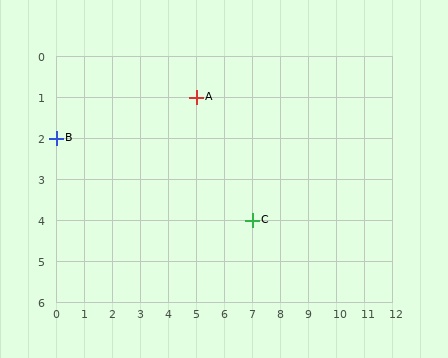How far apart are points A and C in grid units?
Points A and C are 2 columns and 3 rows apart (about 3.6 grid units diagonally).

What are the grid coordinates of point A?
Point A is at grid coordinates (5, 1).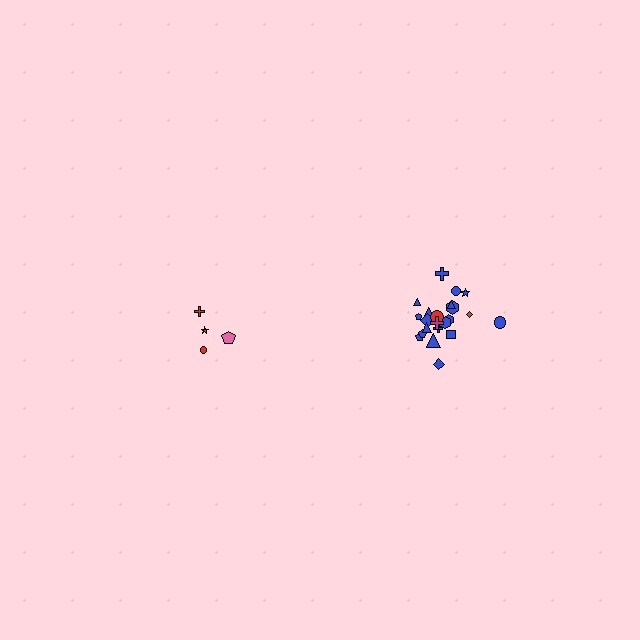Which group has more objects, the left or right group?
The right group.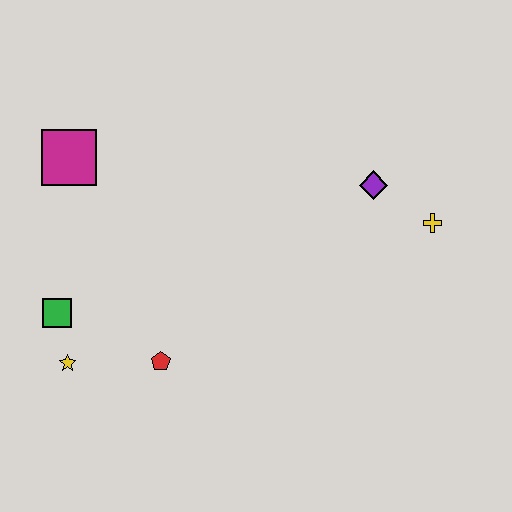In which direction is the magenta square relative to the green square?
The magenta square is above the green square.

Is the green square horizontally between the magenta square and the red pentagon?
No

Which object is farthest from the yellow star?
The yellow cross is farthest from the yellow star.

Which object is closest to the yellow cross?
The purple diamond is closest to the yellow cross.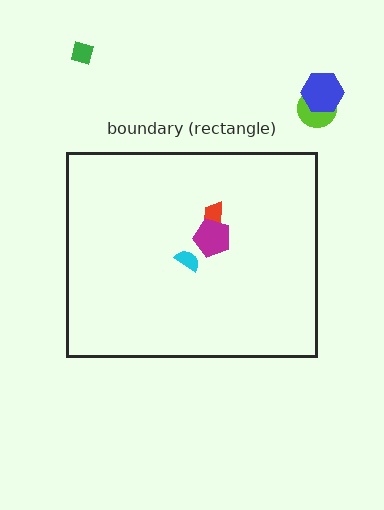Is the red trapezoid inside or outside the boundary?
Inside.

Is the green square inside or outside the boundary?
Outside.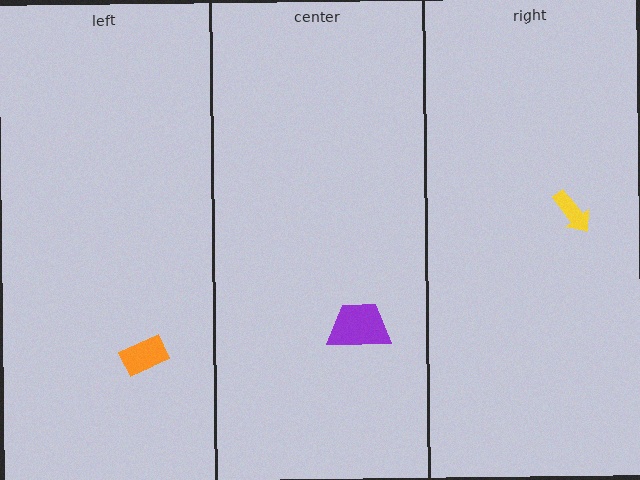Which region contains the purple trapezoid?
The center region.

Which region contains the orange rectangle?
The left region.